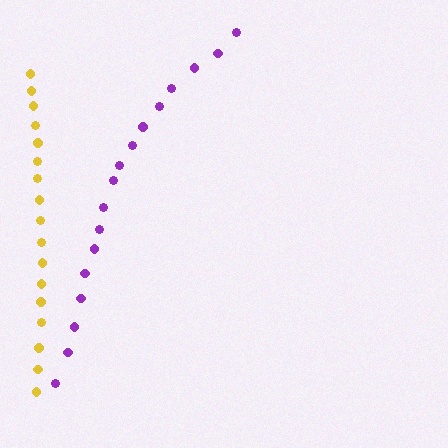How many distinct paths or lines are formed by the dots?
There are 2 distinct paths.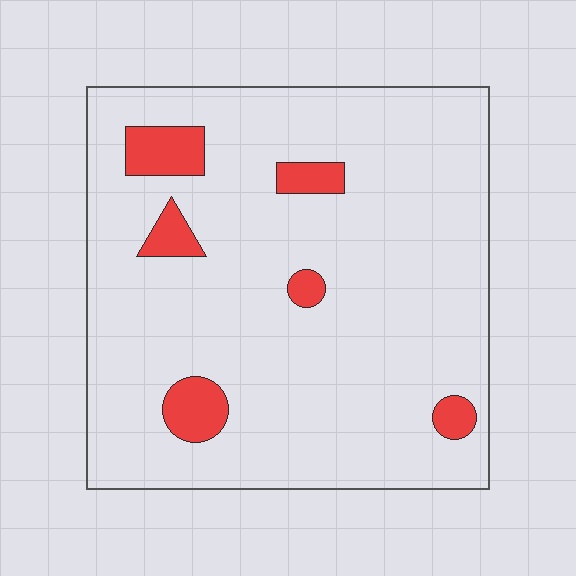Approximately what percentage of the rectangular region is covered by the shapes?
Approximately 10%.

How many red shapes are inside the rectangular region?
6.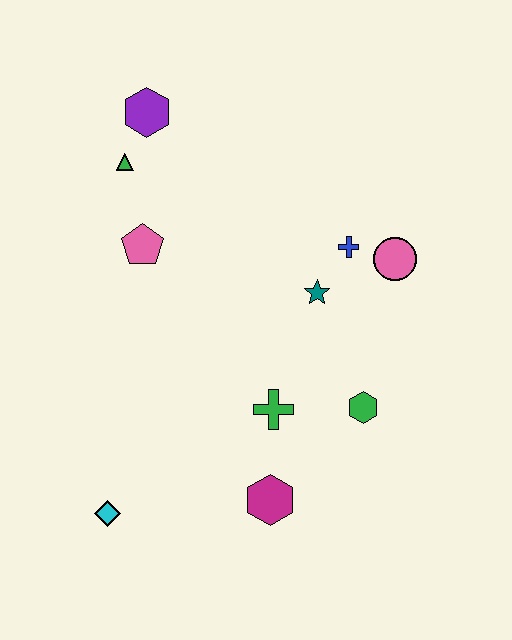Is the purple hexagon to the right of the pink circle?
No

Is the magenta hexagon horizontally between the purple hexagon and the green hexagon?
Yes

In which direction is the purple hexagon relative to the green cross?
The purple hexagon is above the green cross.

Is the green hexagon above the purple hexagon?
No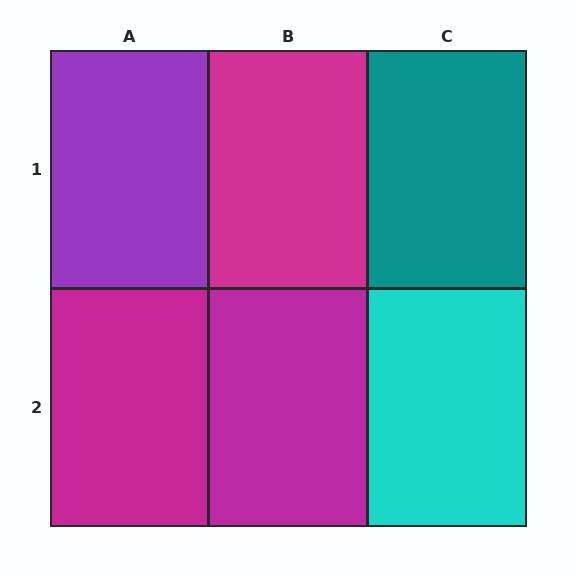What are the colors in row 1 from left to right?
Purple, magenta, teal.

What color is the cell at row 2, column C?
Cyan.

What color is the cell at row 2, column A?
Magenta.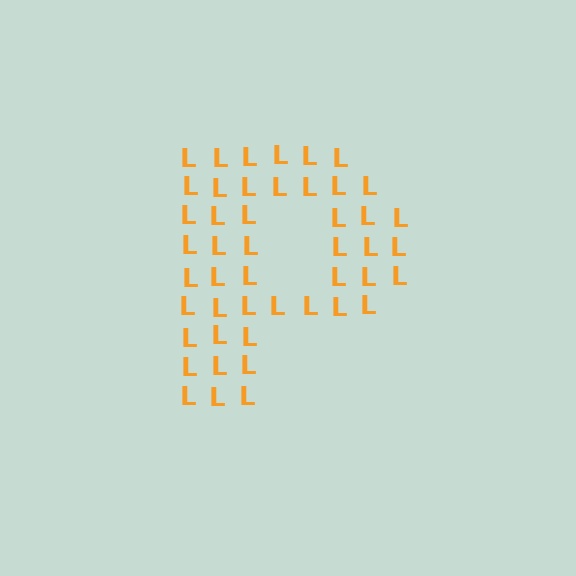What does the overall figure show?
The overall figure shows the letter P.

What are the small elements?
The small elements are letter L's.